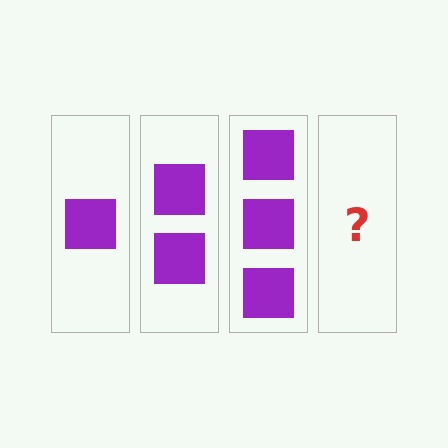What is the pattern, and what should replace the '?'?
The pattern is that each step adds one more square. The '?' should be 4 squares.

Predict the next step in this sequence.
The next step is 4 squares.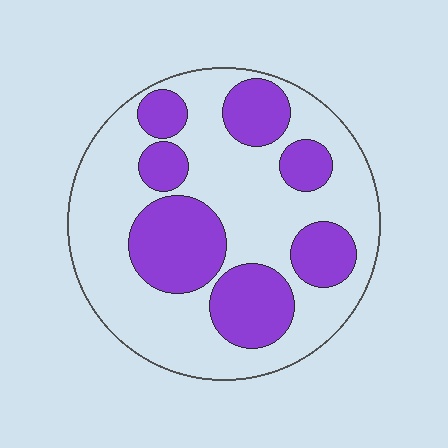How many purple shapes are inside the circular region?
7.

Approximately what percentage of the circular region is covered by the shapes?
Approximately 35%.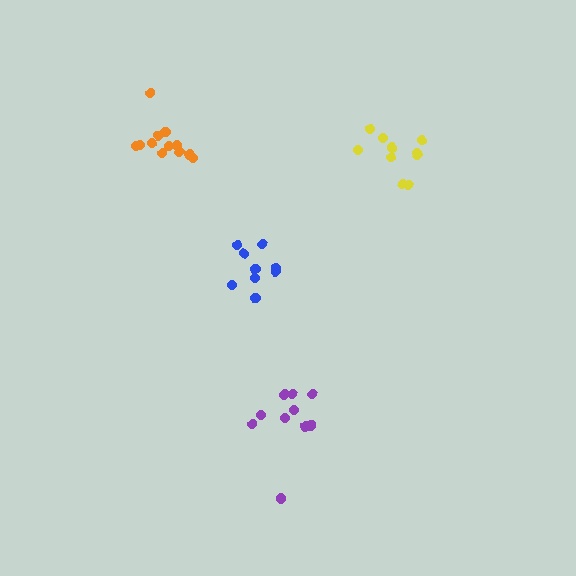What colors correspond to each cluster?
The clusters are colored: yellow, orange, blue, purple.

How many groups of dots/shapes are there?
There are 4 groups.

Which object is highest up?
The yellow cluster is topmost.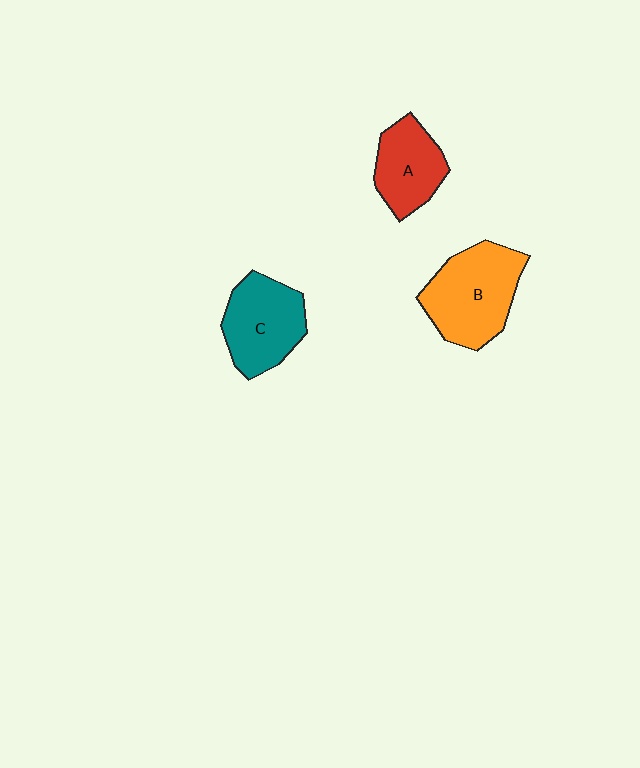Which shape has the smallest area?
Shape A (red).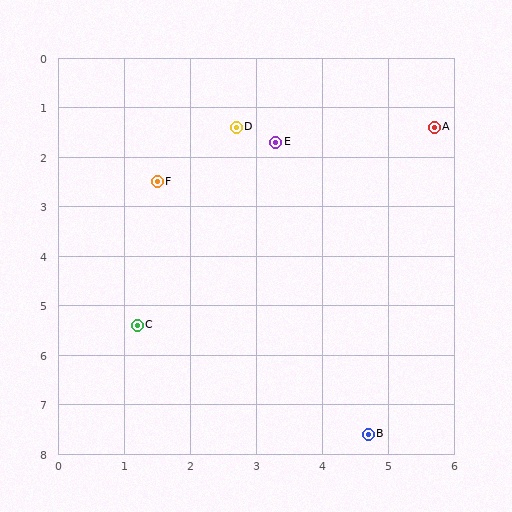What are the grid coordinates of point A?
Point A is at approximately (5.7, 1.4).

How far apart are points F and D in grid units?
Points F and D are about 1.6 grid units apart.